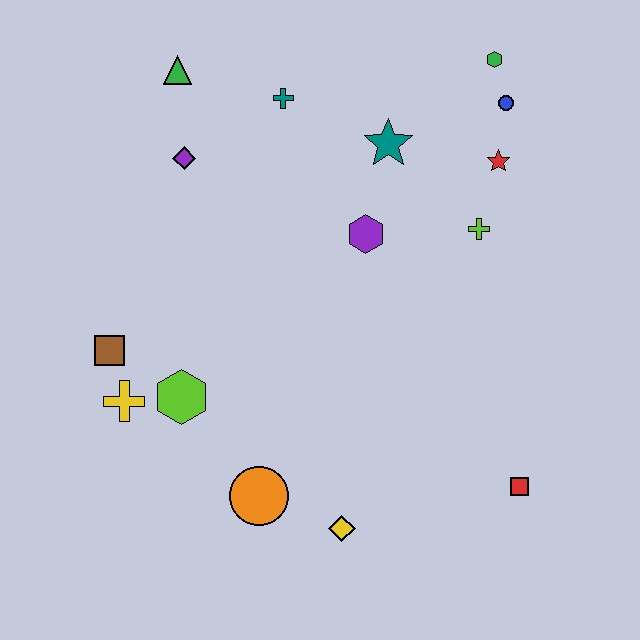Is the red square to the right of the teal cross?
Yes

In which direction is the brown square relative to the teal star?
The brown square is to the left of the teal star.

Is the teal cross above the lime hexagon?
Yes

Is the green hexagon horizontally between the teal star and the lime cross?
No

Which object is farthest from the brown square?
The green hexagon is farthest from the brown square.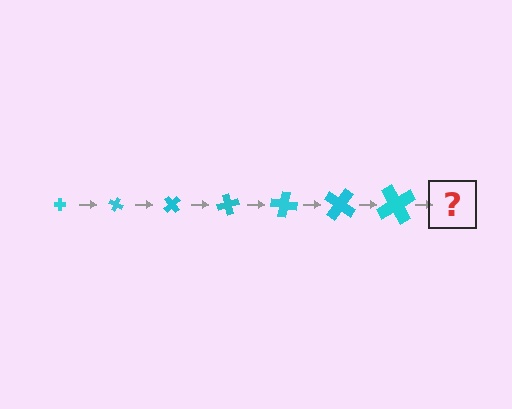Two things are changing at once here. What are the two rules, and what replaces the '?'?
The two rules are that the cross grows larger each step and it rotates 25 degrees each step. The '?' should be a cross, larger than the previous one and rotated 175 degrees from the start.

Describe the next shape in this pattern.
It should be a cross, larger than the previous one and rotated 175 degrees from the start.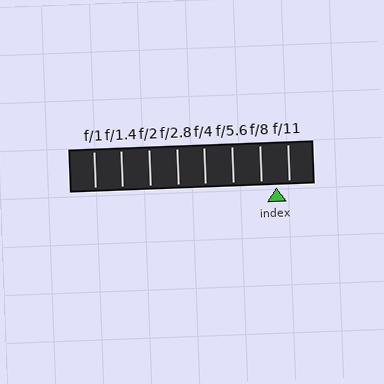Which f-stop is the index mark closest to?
The index mark is closest to f/11.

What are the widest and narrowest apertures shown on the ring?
The widest aperture shown is f/1 and the narrowest is f/11.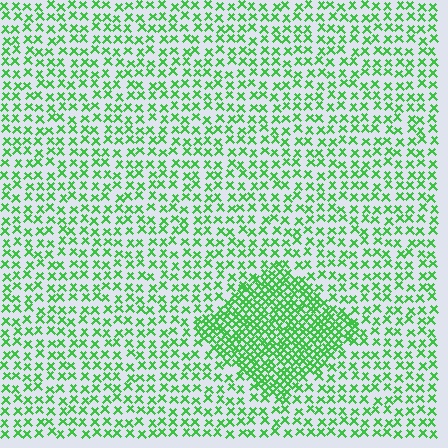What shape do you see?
I see a diamond.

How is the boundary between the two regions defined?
The boundary is defined by a change in element density (approximately 2.3x ratio). All elements are the same color, size, and shape.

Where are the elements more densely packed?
The elements are more densely packed inside the diamond boundary.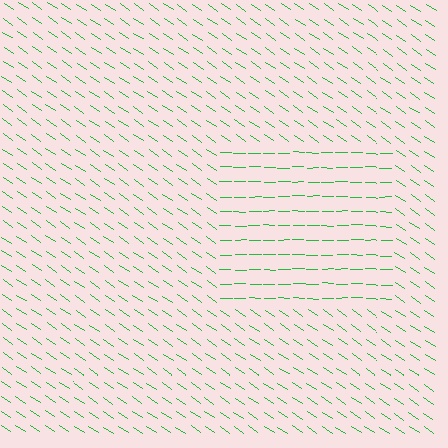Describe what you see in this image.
The image is filled with small green line segments. A rectangle region in the image has lines oriented differently from the surrounding lines, creating a visible texture boundary.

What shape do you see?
I see a rectangle.